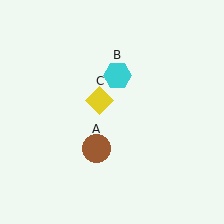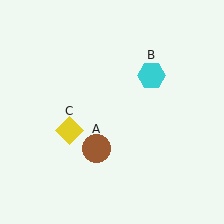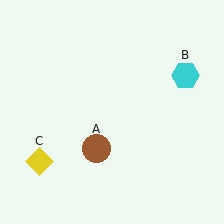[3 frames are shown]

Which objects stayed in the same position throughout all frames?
Brown circle (object A) remained stationary.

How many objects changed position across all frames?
2 objects changed position: cyan hexagon (object B), yellow diamond (object C).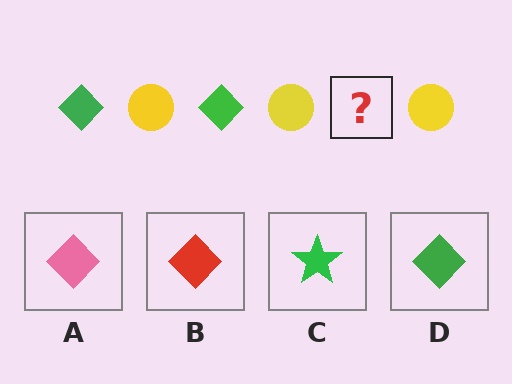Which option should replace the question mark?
Option D.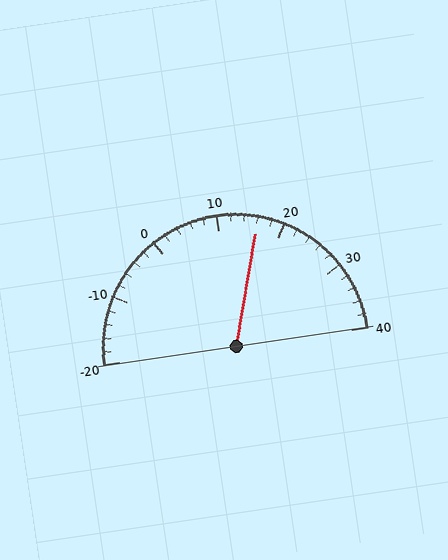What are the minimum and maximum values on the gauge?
The gauge ranges from -20 to 40.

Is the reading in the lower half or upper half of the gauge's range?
The reading is in the upper half of the range (-20 to 40).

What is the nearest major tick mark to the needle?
The nearest major tick mark is 20.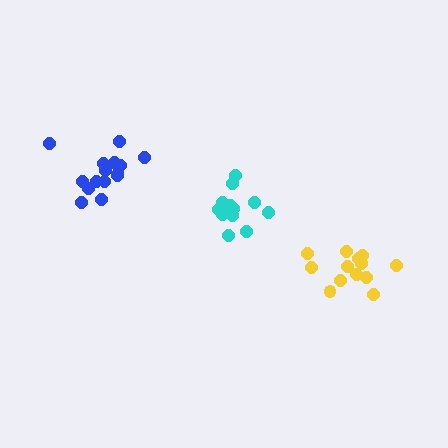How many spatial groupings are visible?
There are 3 spatial groupings.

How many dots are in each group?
Group 1: 13 dots, Group 2: 15 dots, Group 3: 12 dots (40 total).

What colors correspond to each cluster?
The clusters are colored: yellow, blue, cyan.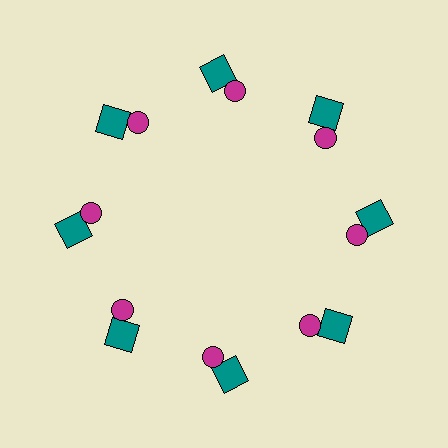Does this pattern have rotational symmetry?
Yes, this pattern has 8-fold rotational symmetry. It looks the same after rotating 45 degrees around the center.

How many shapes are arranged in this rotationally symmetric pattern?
There are 16 shapes, arranged in 8 groups of 2.